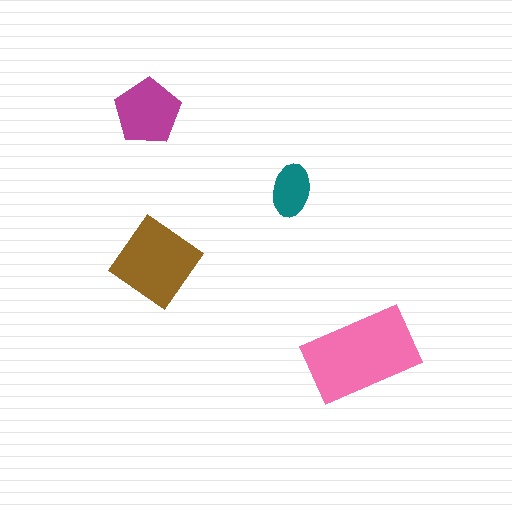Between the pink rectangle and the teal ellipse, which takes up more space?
The pink rectangle.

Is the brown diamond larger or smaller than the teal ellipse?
Larger.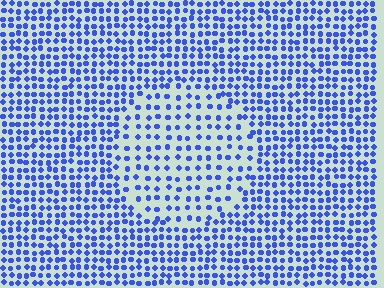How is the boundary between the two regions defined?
The boundary is defined by a change in element density (approximately 1.8x ratio). All elements are the same color, size, and shape.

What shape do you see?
I see a circle.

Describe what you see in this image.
The image contains small blue elements arranged at two different densities. A circle-shaped region is visible where the elements are less densely packed than the surrounding area.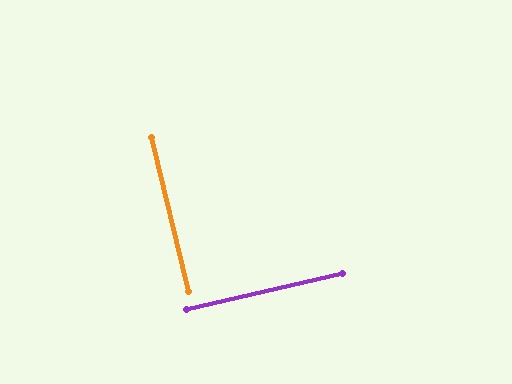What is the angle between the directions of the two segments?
Approximately 90 degrees.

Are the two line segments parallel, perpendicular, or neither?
Perpendicular — they meet at approximately 90°.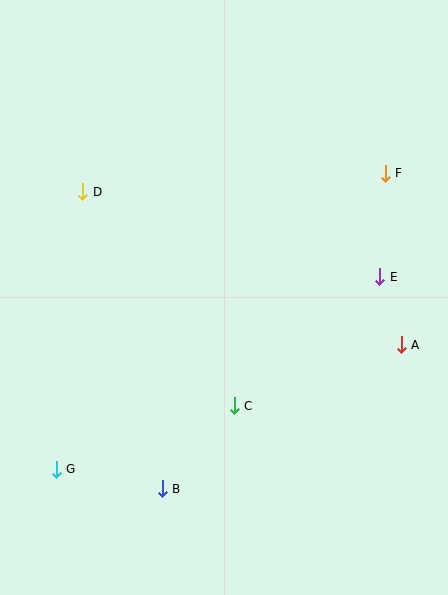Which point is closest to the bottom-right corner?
Point A is closest to the bottom-right corner.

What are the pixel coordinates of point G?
Point G is at (56, 469).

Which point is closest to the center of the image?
Point C at (234, 406) is closest to the center.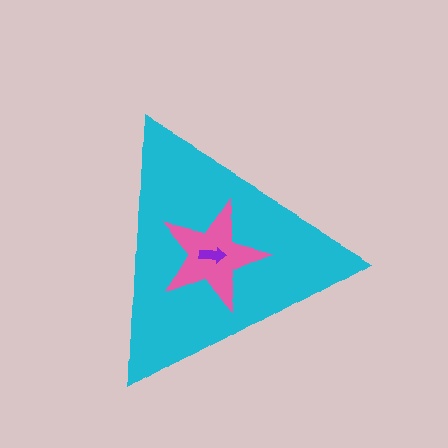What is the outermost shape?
The cyan triangle.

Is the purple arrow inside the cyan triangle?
Yes.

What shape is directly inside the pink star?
The purple arrow.